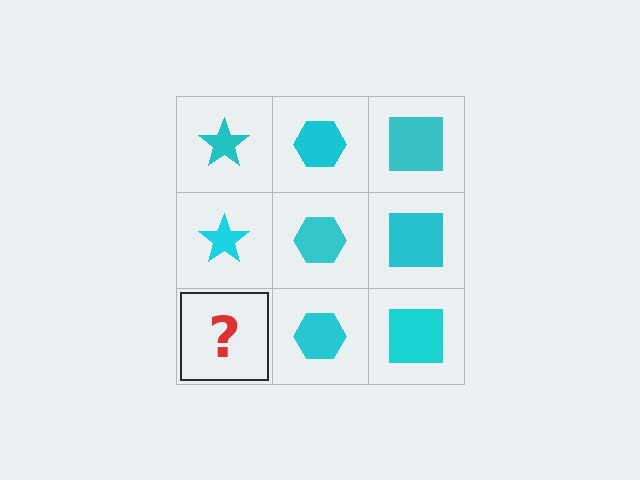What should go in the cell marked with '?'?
The missing cell should contain a cyan star.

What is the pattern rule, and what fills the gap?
The rule is that each column has a consistent shape. The gap should be filled with a cyan star.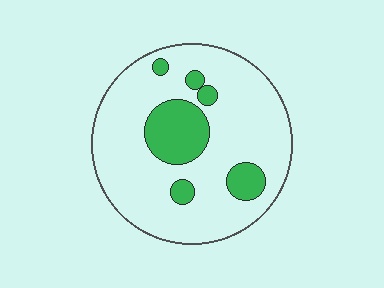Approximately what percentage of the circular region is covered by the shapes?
Approximately 20%.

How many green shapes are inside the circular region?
6.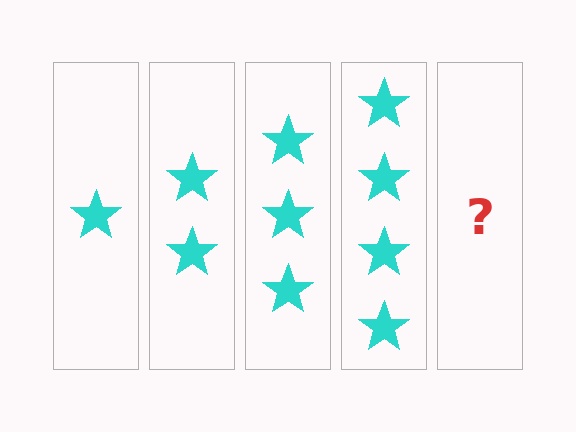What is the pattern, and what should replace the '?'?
The pattern is that each step adds one more star. The '?' should be 5 stars.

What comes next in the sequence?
The next element should be 5 stars.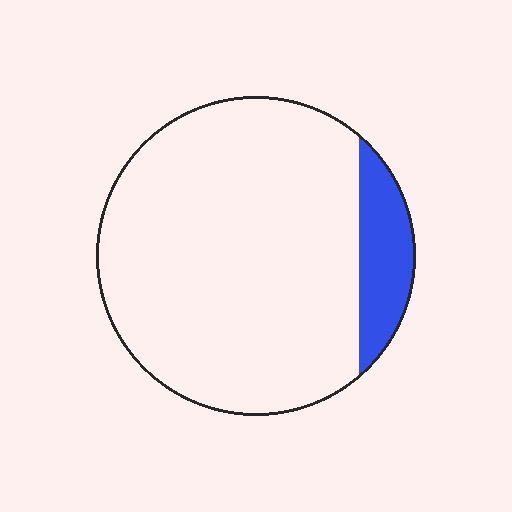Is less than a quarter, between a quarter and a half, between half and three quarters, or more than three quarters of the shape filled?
Less than a quarter.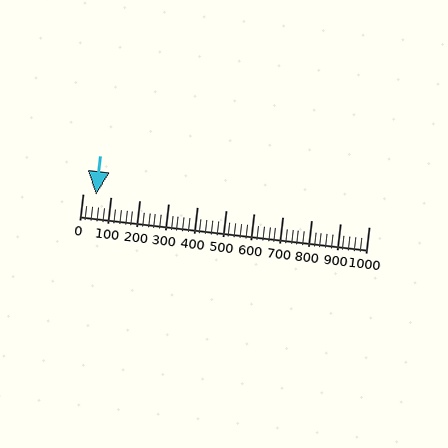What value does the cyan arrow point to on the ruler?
The cyan arrow points to approximately 47.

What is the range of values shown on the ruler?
The ruler shows values from 0 to 1000.